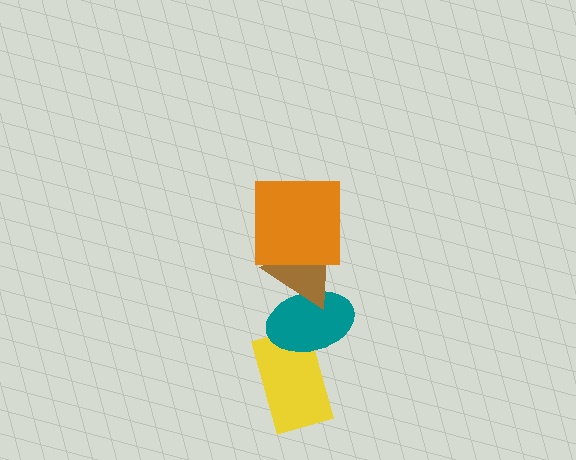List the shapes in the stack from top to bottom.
From top to bottom: the orange square, the brown triangle, the teal ellipse, the yellow rectangle.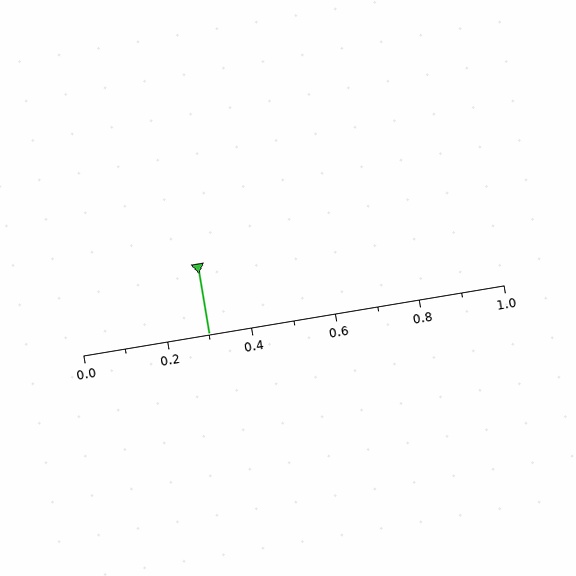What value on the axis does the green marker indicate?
The marker indicates approximately 0.3.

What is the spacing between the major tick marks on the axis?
The major ticks are spaced 0.2 apart.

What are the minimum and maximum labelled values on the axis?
The axis runs from 0.0 to 1.0.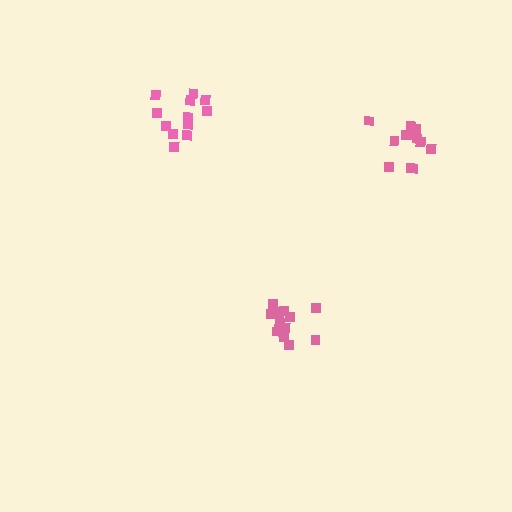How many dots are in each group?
Group 1: 13 dots, Group 2: 12 dots, Group 3: 12 dots (37 total).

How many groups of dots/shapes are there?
There are 3 groups.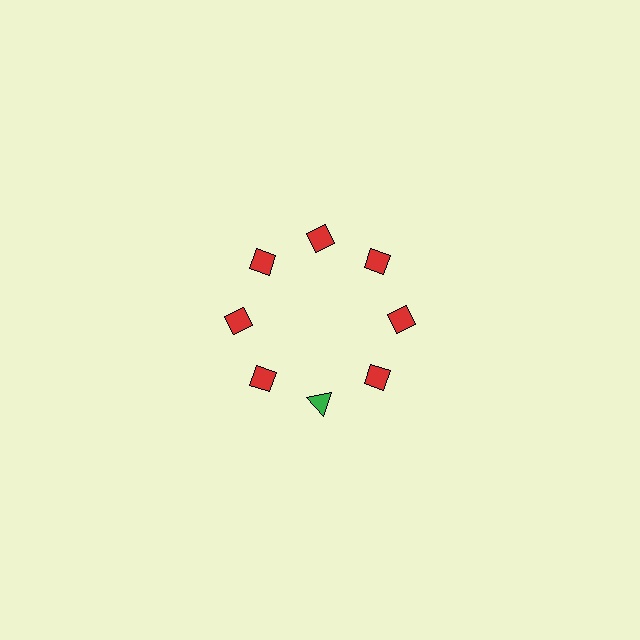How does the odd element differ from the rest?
It differs in both color (green instead of red) and shape (triangle instead of diamond).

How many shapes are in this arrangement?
There are 8 shapes arranged in a ring pattern.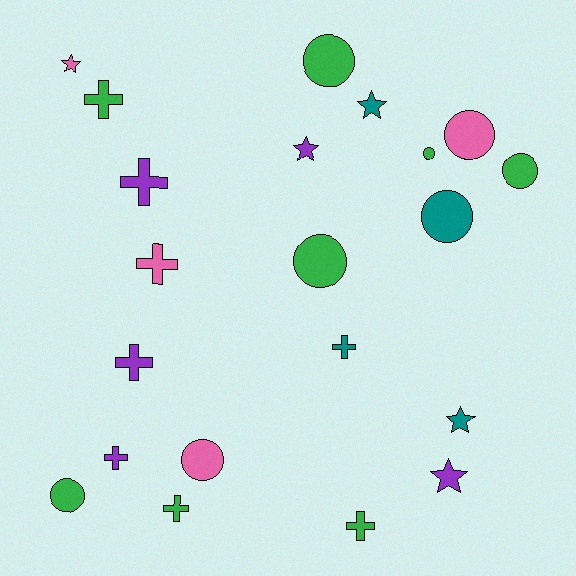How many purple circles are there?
There are no purple circles.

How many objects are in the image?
There are 21 objects.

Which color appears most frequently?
Green, with 8 objects.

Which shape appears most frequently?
Cross, with 8 objects.